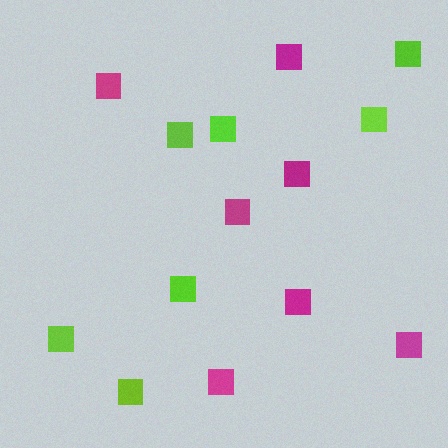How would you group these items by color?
There are 2 groups: one group of lime squares (7) and one group of magenta squares (7).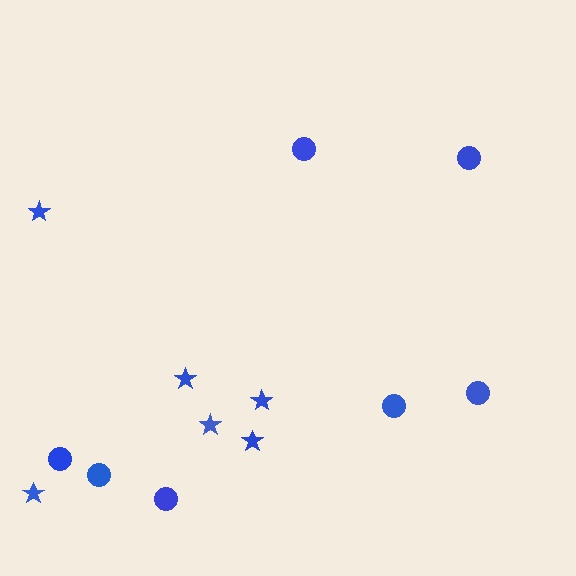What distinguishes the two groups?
There are 2 groups: one group of stars (6) and one group of circles (7).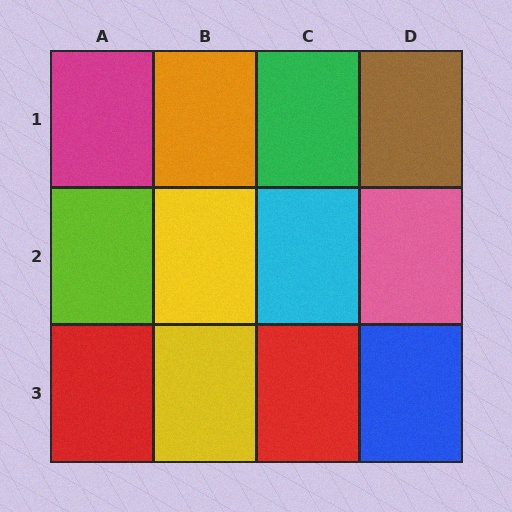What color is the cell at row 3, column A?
Red.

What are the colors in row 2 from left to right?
Lime, yellow, cyan, pink.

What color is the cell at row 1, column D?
Brown.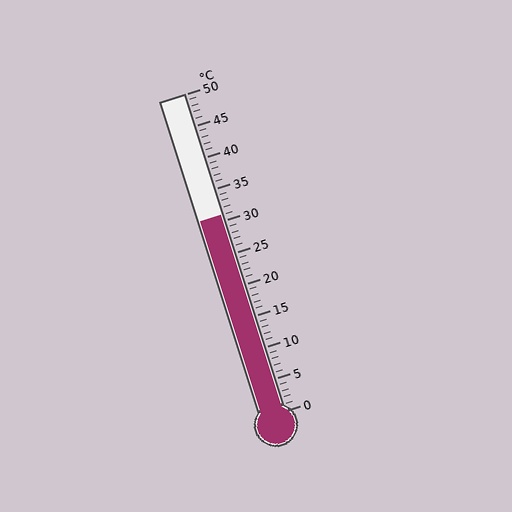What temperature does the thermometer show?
The thermometer shows approximately 31°C.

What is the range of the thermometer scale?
The thermometer scale ranges from 0°C to 50°C.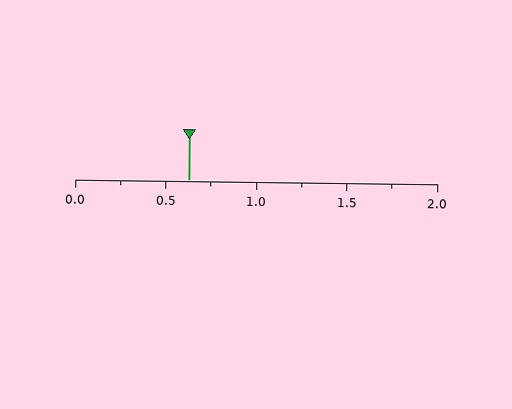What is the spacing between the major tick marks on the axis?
The major ticks are spaced 0.5 apart.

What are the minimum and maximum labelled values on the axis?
The axis runs from 0.0 to 2.0.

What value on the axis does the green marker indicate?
The marker indicates approximately 0.62.